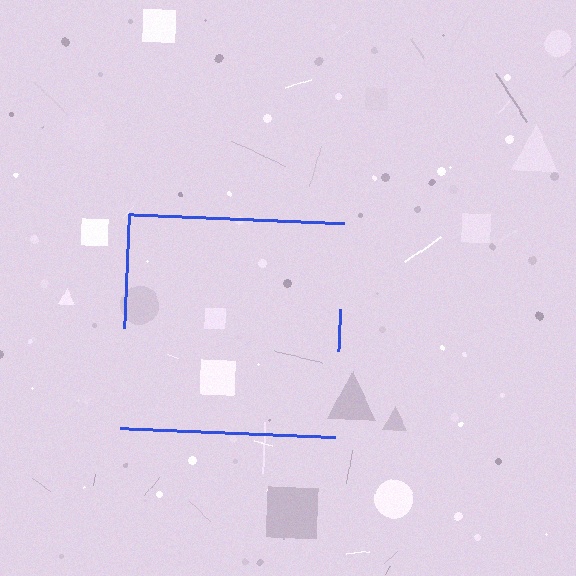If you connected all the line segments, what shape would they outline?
They would outline a square.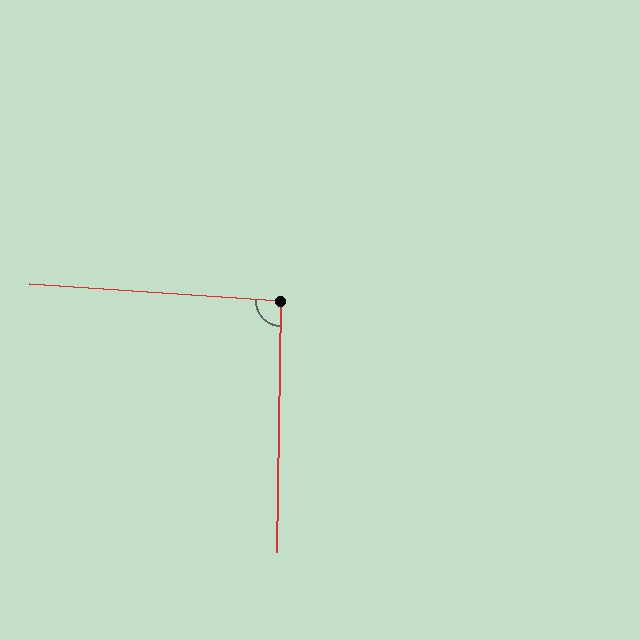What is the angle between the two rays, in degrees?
Approximately 93 degrees.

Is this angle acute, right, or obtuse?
It is approximately a right angle.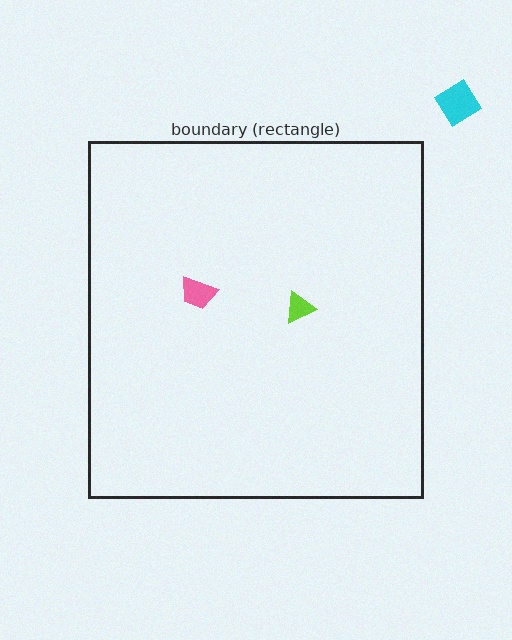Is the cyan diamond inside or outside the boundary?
Outside.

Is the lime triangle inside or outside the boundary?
Inside.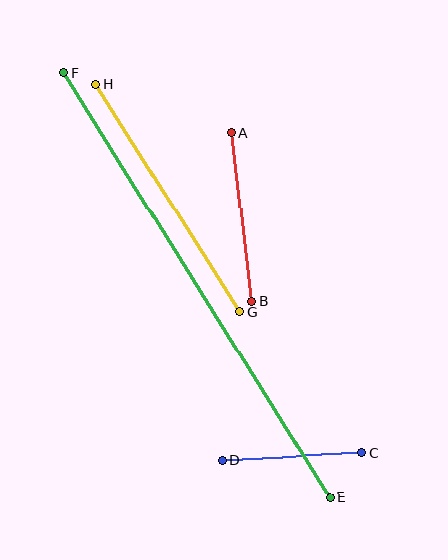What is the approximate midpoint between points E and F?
The midpoint is at approximately (197, 285) pixels.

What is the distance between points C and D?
The distance is approximately 140 pixels.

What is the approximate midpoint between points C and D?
The midpoint is at approximately (292, 457) pixels.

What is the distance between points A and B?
The distance is approximately 170 pixels.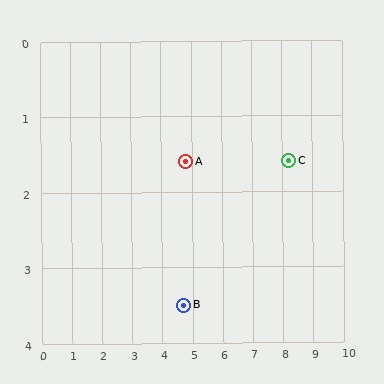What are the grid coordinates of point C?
Point C is at approximately (8.2, 1.6).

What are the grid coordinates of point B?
Point B is at approximately (4.7, 3.5).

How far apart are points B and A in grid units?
Points B and A are about 1.9 grid units apart.